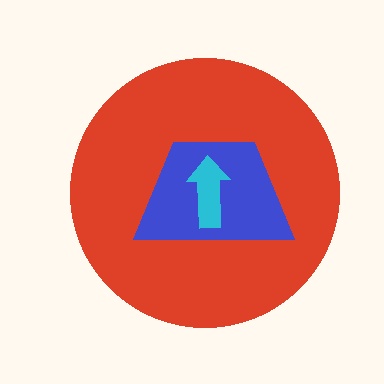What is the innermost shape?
The cyan arrow.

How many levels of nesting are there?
3.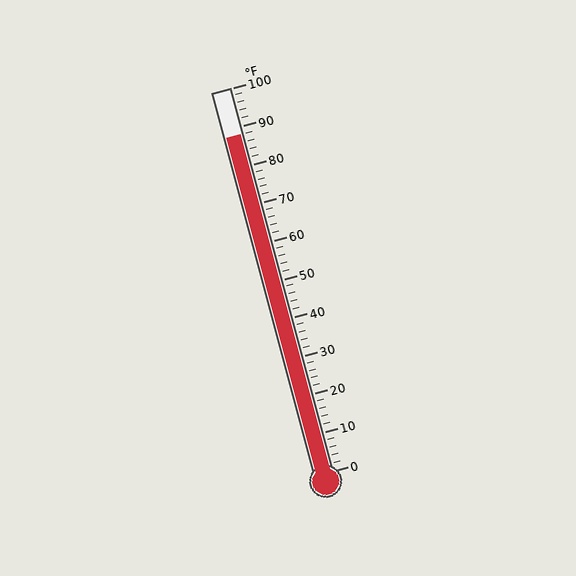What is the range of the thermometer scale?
The thermometer scale ranges from 0°F to 100°F.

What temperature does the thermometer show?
The thermometer shows approximately 88°F.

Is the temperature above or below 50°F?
The temperature is above 50°F.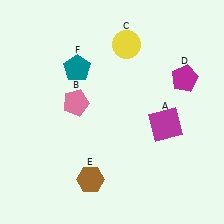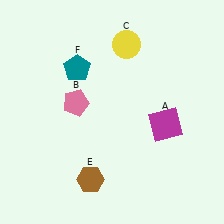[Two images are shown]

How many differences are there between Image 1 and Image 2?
There is 1 difference between the two images.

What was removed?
The magenta pentagon (D) was removed in Image 2.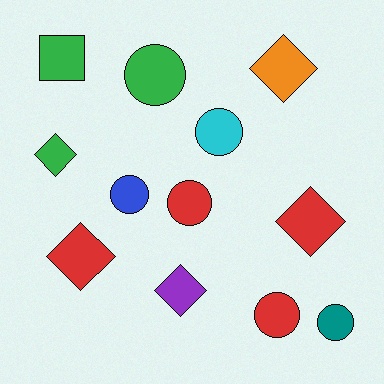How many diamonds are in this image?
There are 5 diamonds.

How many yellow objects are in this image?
There are no yellow objects.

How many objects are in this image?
There are 12 objects.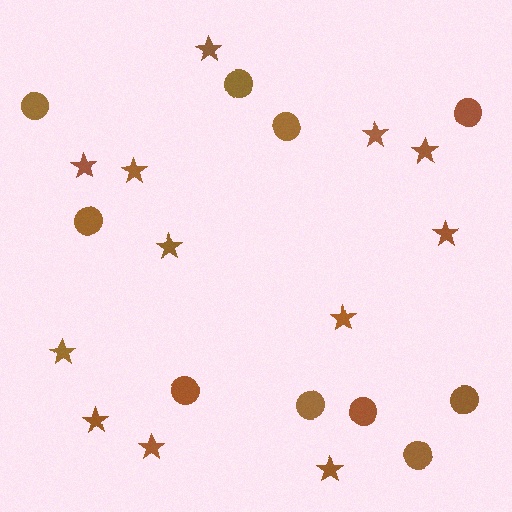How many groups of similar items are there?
There are 2 groups: one group of stars (12) and one group of circles (10).